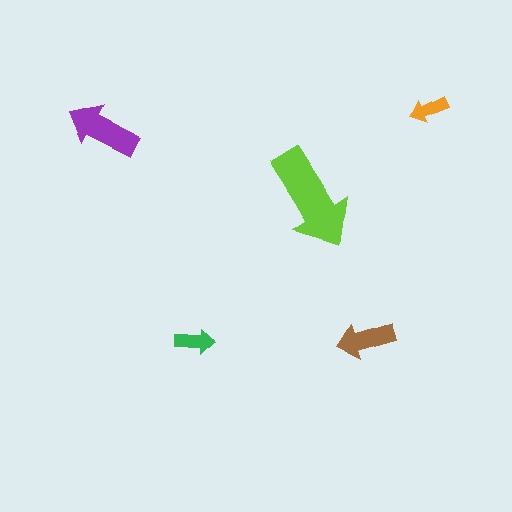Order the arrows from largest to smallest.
the lime one, the purple one, the brown one, the green one, the orange one.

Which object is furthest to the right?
The orange arrow is rightmost.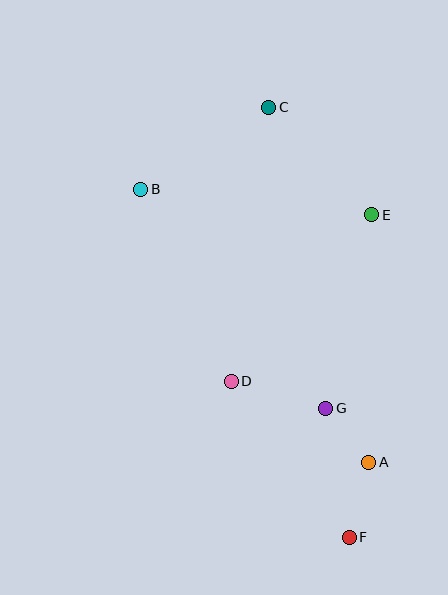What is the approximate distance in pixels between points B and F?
The distance between B and F is approximately 406 pixels.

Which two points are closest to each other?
Points A and G are closest to each other.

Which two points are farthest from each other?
Points C and F are farthest from each other.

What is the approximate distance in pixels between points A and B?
The distance between A and B is approximately 355 pixels.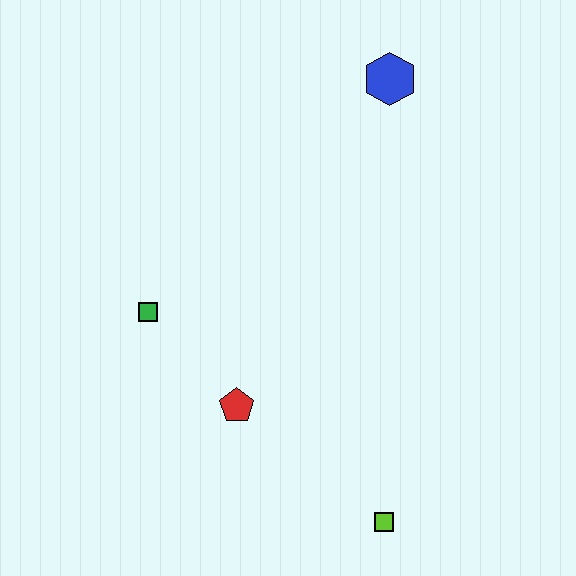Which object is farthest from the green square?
The blue hexagon is farthest from the green square.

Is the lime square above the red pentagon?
No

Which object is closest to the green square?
The red pentagon is closest to the green square.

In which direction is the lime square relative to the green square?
The lime square is to the right of the green square.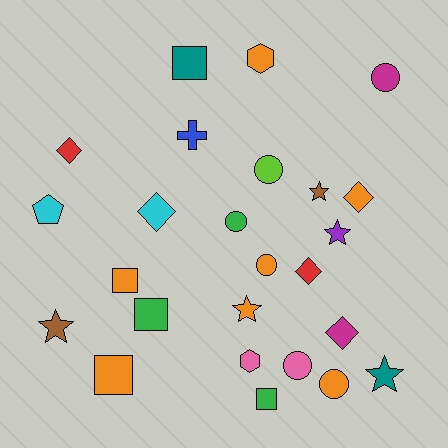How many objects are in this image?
There are 25 objects.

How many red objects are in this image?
There are 2 red objects.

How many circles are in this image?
There are 6 circles.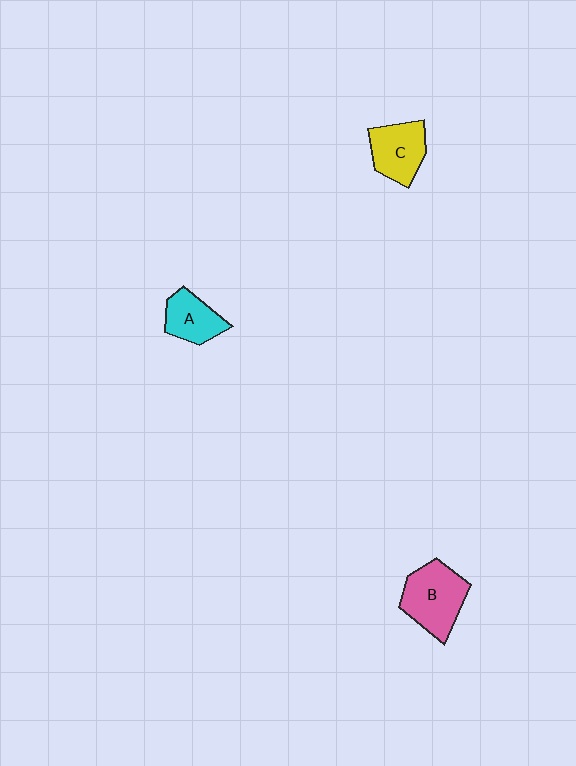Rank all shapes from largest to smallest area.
From largest to smallest: B (pink), C (yellow), A (cyan).